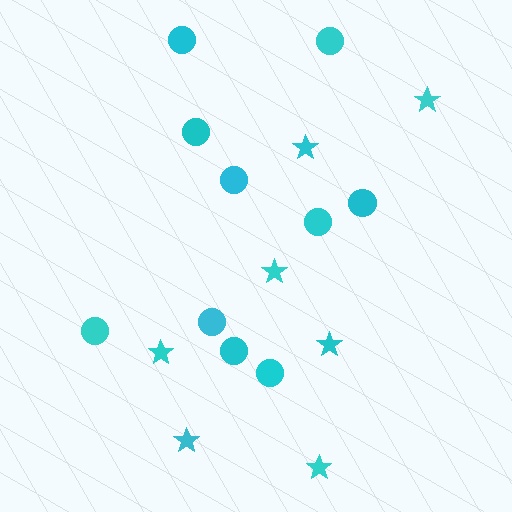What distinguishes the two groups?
There are 2 groups: one group of circles (10) and one group of stars (7).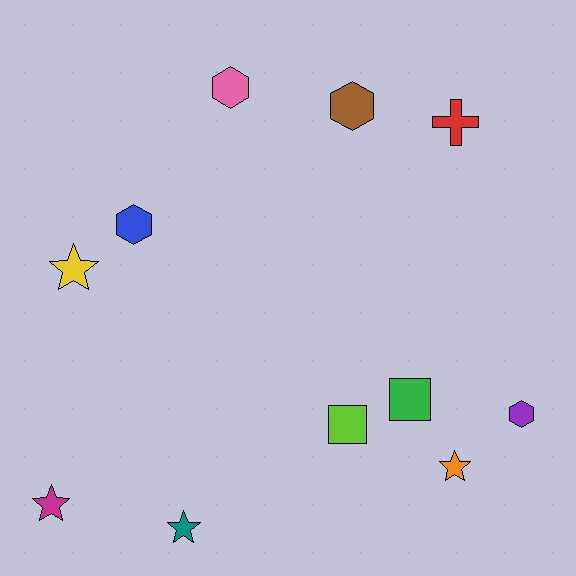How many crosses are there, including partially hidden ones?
There is 1 cross.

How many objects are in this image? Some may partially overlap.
There are 11 objects.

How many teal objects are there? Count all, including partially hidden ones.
There is 1 teal object.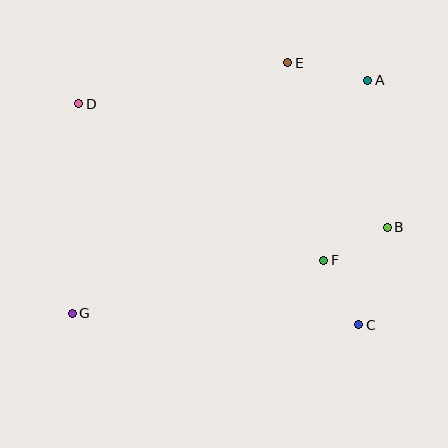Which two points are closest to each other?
Points B and F are closest to each other.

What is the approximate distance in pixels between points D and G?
The distance between D and G is approximately 209 pixels.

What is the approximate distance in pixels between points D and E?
The distance between D and E is approximately 213 pixels.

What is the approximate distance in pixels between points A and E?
The distance between A and E is approximately 82 pixels.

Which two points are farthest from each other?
Points A and G are farthest from each other.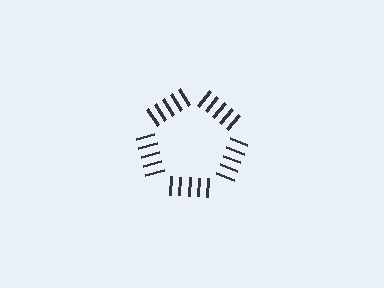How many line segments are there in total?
25 — 5 along each of the 5 edges.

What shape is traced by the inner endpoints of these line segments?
An illusory pentagon — the line segments terminate on its edges but no continuous stroke is drawn.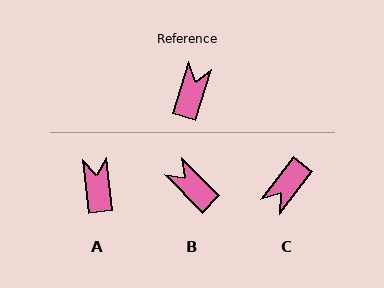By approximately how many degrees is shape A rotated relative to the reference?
Approximately 24 degrees counter-clockwise.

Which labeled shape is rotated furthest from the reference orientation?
C, about 160 degrees away.